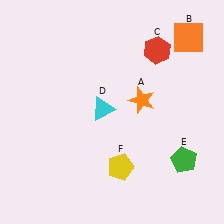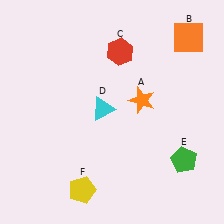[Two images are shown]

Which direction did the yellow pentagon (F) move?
The yellow pentagon (F) moved left.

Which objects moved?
The objects that moved are: the red hexagon (C), the yellow pentagon (F).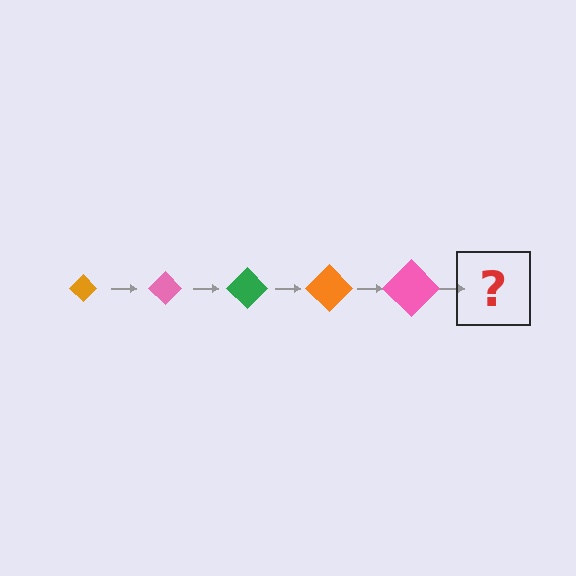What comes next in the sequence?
The next element should be a green diamond, larger than the previous one.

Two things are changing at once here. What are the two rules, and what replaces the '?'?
The two rules are that the diamond grows larger each step and the color cycles through orange, pink, and green. The '?' should be a green diamond, larger than the previous one.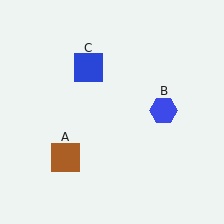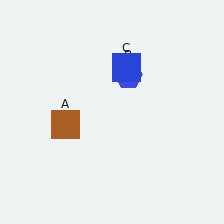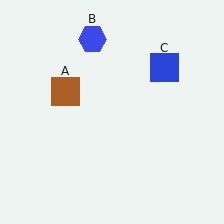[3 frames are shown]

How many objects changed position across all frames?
3 objects changed position: brown square (object A), blue hexagon (object B), blue square (object C).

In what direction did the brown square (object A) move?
The brown square (object A) moved up.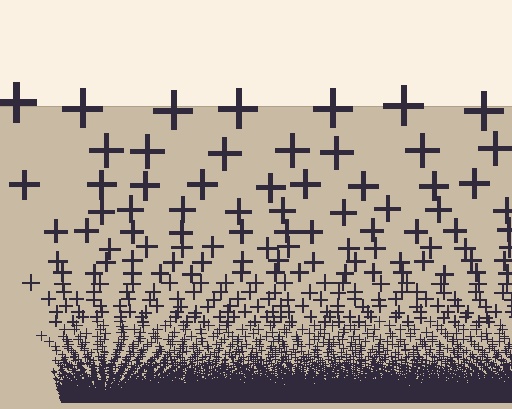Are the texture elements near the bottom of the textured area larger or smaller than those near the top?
Smaller. The gradient is inverted — elements near the bottom are smaller and denser.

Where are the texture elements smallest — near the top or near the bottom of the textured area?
Near the bottom.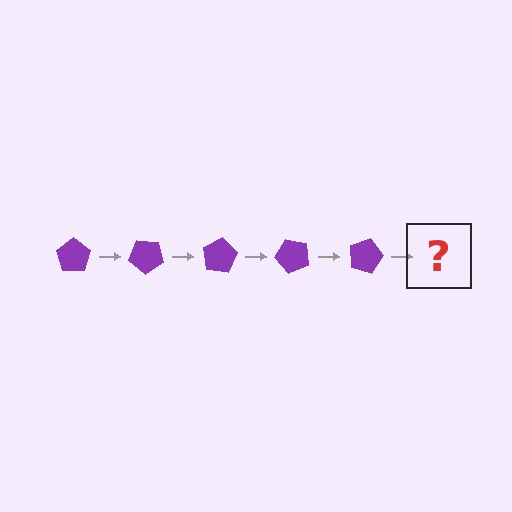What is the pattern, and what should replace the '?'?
The pattern is that the pentagon rotates 40 degrees each step. The '?' should be a purple pentagon rotated 200 degrees.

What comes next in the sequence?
The next element should be a purple pentagon rotated 200 degrees.